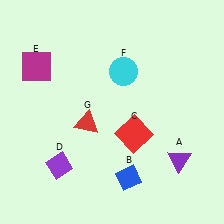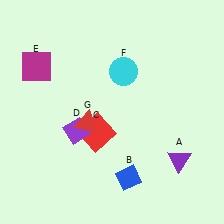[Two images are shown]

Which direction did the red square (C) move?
The red square (C) moved left.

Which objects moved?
The objects that moved are: the red square (C), the purple diamond (D).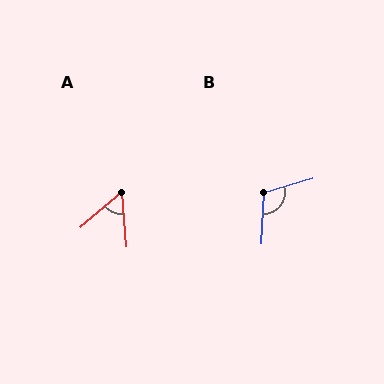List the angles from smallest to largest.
A (54°), B (109°).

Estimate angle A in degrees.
Approximately 54 degrees.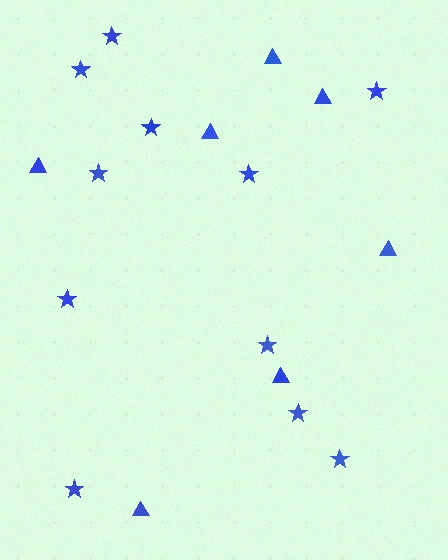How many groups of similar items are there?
There are 2 groups: one group of stars (11) and one group of triangles (7).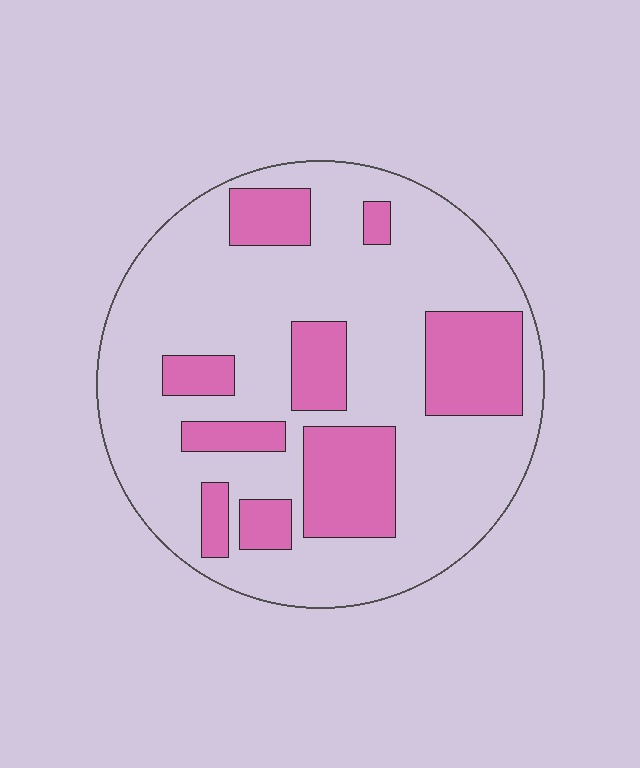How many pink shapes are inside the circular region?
9.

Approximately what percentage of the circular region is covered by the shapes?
Approximately 25%.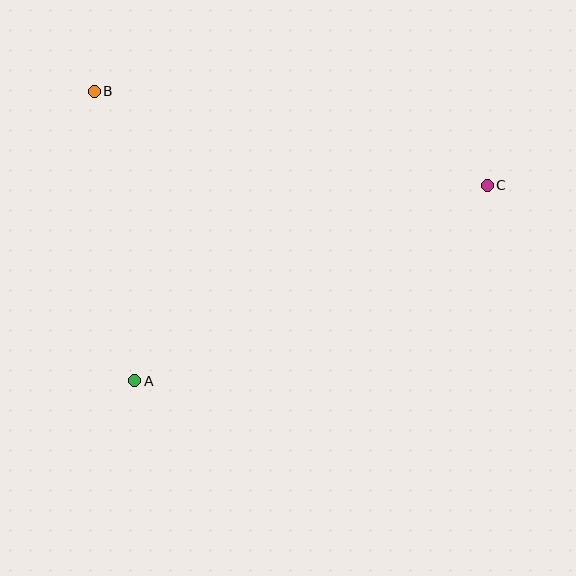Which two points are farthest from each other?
Points B and C are farthest from each other.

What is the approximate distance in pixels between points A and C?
The distance between A and C is approximately 403 pixels.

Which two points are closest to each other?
Points A and B are closest to each other.